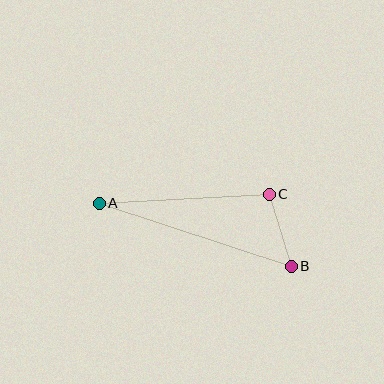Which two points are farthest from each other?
Points A and B are farthest from each other.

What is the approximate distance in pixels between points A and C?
The distance between A and C is approximately 170 pixels.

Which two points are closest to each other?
Points B and C are closest to each other.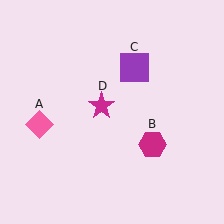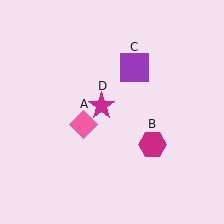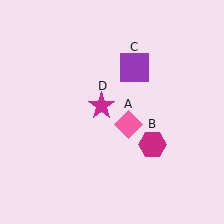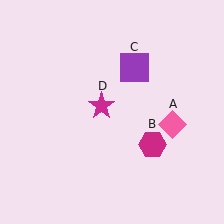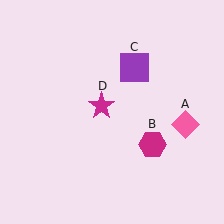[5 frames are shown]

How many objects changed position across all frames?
1 object changed position: pink diamond (object A).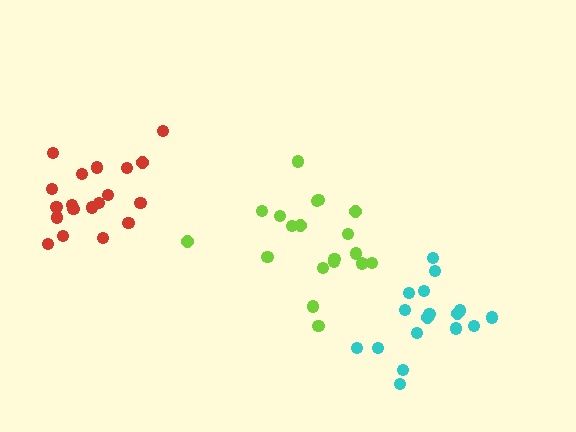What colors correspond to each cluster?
The clusters are colored: lime, red, cyan.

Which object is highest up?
The red cluster is topmost.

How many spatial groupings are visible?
There are 3 spatial groupings.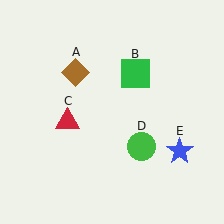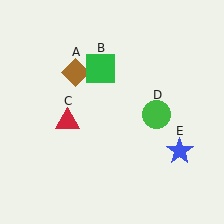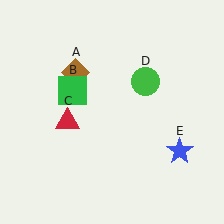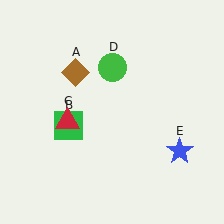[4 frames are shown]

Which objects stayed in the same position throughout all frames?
Brown diamond (object A) and red triangle (object C) and blue star (object E) remained stationary.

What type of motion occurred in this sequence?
The green square (object B), green circle (object D) rotated counterclockwise around the center of the scene.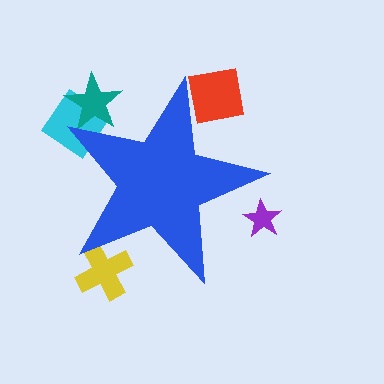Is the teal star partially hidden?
Yes, the teal star is partially hidden behind the blue star.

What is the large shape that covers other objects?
A blue star.